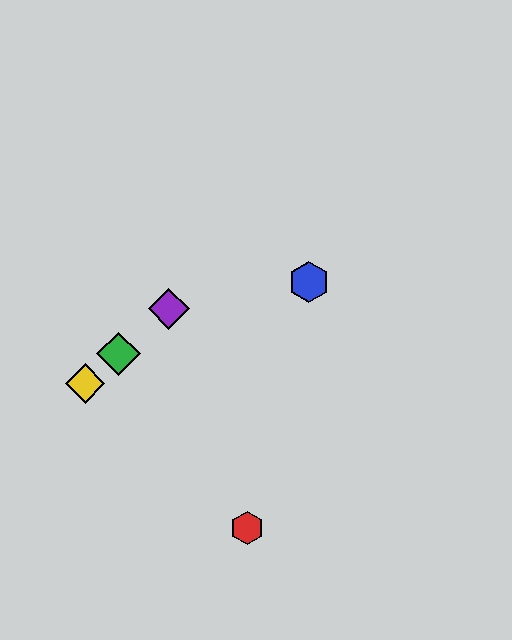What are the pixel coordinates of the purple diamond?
The purple diamond is at (169, 309).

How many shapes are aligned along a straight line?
3 shapes (the green diamond, the yellow diamond, the purple diamond) are aligned along a straight line.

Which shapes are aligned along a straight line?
The green diamond, the yellow diamond, the purple diamond are aligned along a straight line.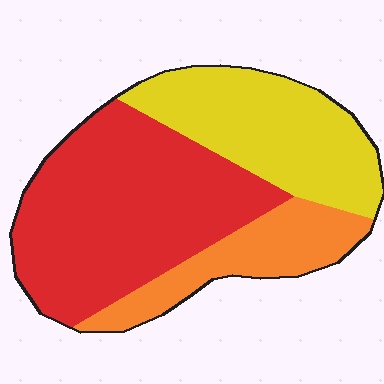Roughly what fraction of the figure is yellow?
Yellow covers around 30% of the figure.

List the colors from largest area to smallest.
From largest to smallest: red, yellow, orange.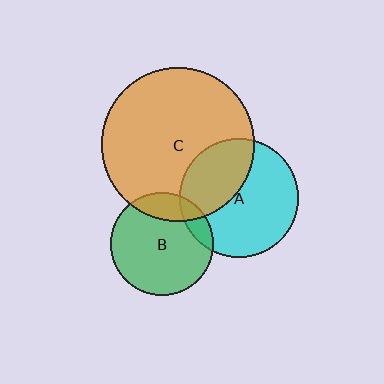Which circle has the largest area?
Circle C (orange).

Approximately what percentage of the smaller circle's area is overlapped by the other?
Approximately 10%.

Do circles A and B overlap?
Yes.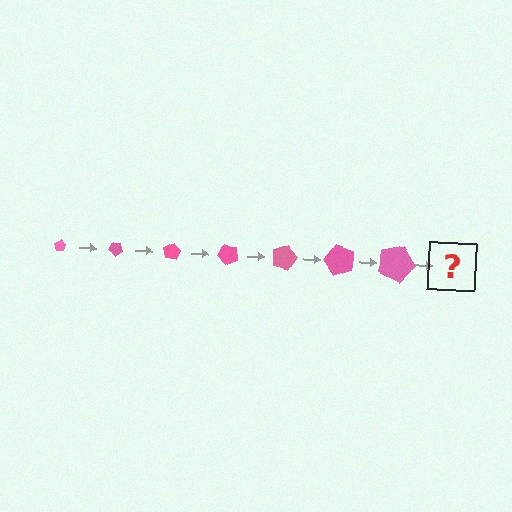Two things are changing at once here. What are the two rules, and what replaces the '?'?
The two rules are that the pentagon grows larger each step and it rotates 40 degrees each step. The '?' should be a pentagon, larger than the previous one and rotated 280 degrees from the start.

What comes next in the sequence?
The next element should be a pentagon, larger than the previous one and rotated 280 degrees from the start.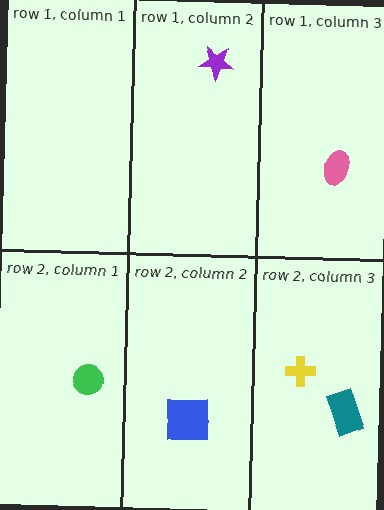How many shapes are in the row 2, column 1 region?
1.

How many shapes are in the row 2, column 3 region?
2.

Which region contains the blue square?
The row 2, column 2 region.